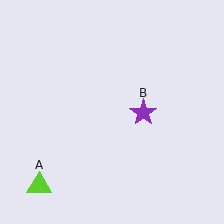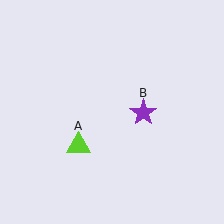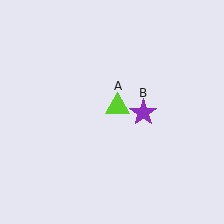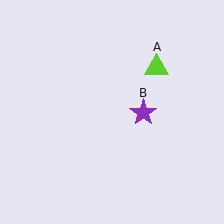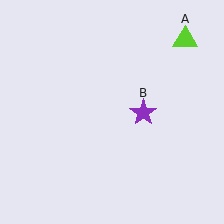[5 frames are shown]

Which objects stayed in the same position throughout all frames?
Purple star (object B) remained stationary.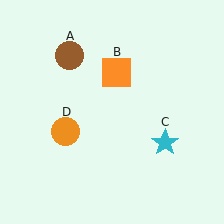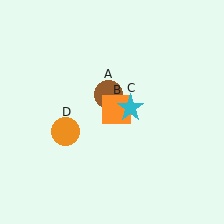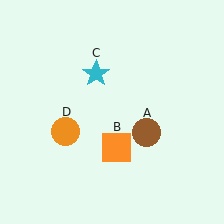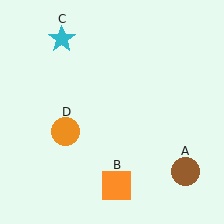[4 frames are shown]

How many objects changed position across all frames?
3 objects changed position: brown circle (object A), orange square (object B), cyan star (object C).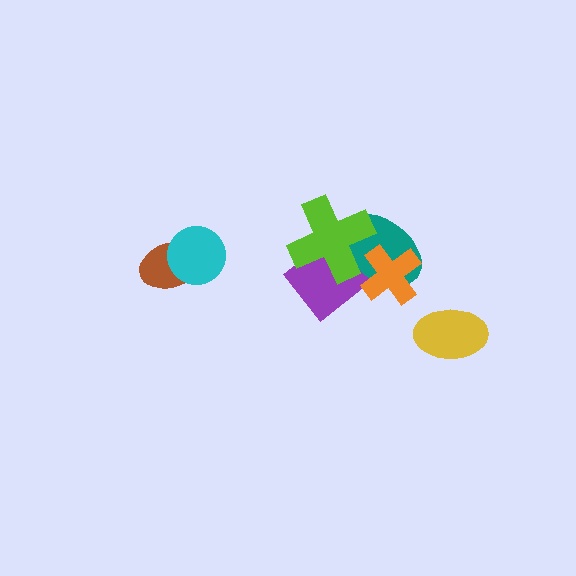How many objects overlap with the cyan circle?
1 object overlaps with the cyan circle.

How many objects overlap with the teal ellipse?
3 objects overlap with the teal ellipse.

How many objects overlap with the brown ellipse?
1 object overlaps with the brown ellipse.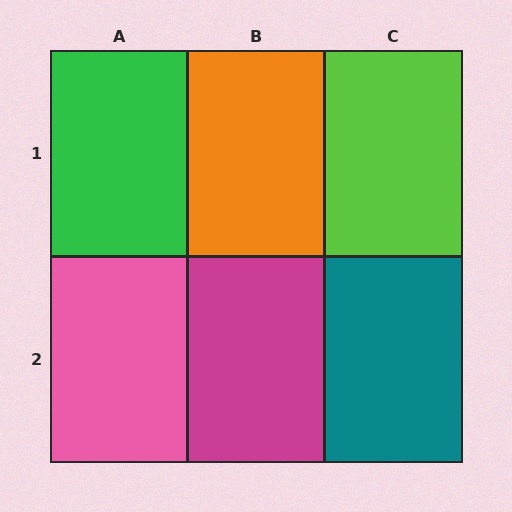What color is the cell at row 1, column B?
Orange.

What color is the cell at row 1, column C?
Lime.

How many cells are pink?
1 cell is pink.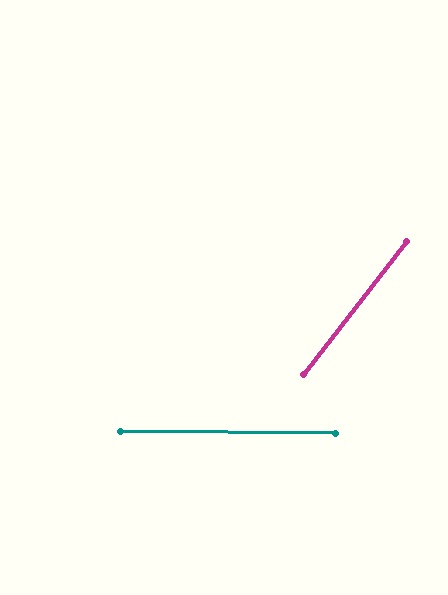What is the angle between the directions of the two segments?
Approximately 53 degrees.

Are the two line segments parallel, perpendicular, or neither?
Neither parallel nor perpendicular — they differ by about 53°.